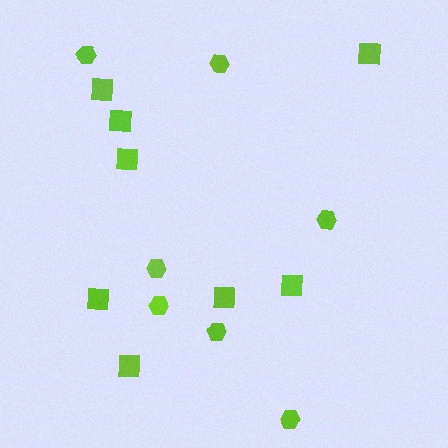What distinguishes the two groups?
There are 2 groups: one group of hexagons (7) and one group of squares (8).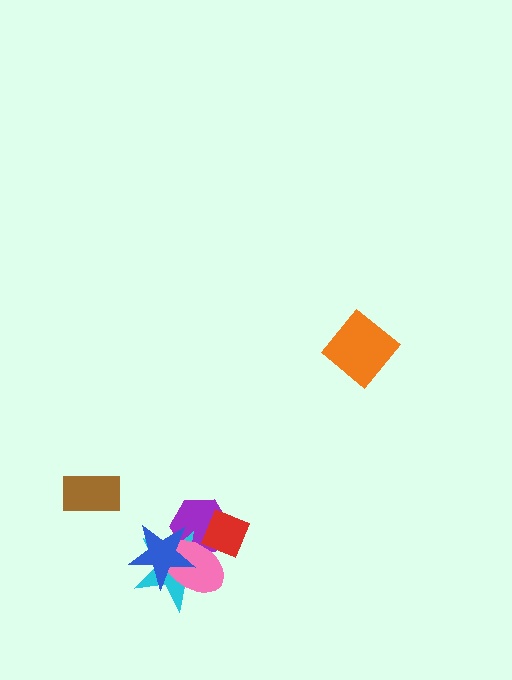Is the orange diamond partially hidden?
No, no other shape covers it.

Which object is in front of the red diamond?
The pink ellipse is in front of the red diamond.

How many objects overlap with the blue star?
3 objects overlap with the blue star.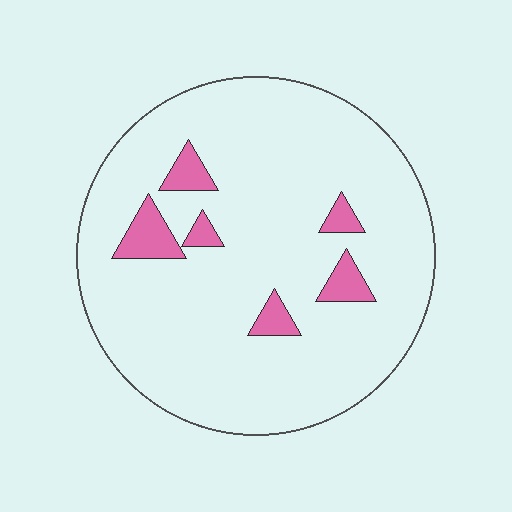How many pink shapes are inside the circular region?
6.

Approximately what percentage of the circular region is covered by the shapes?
Approximately 10%.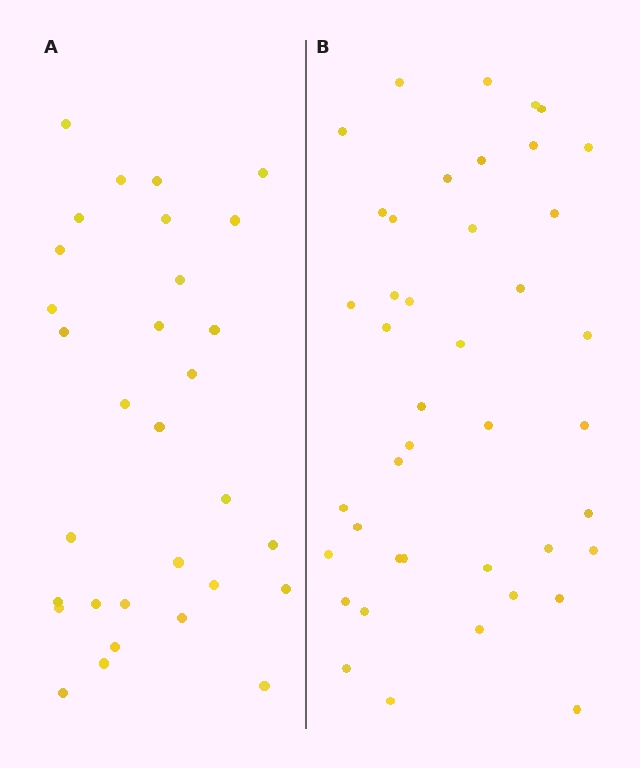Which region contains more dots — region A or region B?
Region B (the right region) has more dots.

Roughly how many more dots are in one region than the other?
Region B has roughly 12 or so more dots than region A.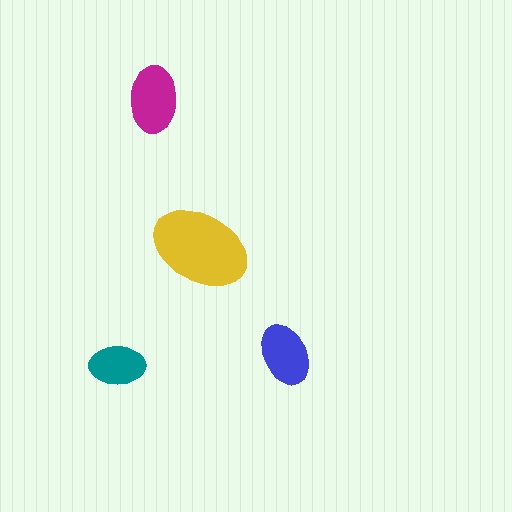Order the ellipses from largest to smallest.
the yellow one, the magenta one, the blue one, the teal one.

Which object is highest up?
The magenta ellipse is topmost.